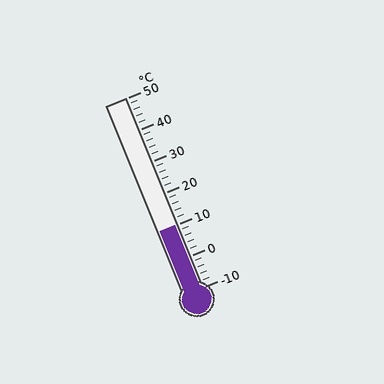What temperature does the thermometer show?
The thermometer shows approximately 10°C.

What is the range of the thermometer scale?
The thermometer scale ranges from -10°C to 50°C.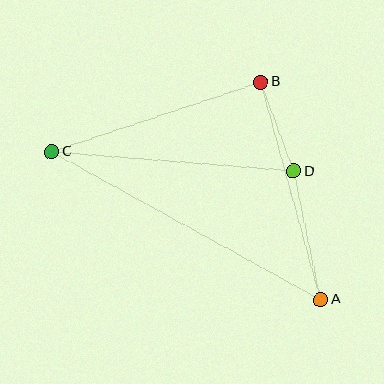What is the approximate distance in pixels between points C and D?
The distance between C and D is approximately 243 pixels.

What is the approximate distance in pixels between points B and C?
The distance between B and C is approximately 220 pixels.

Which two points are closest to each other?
Points B and D are closest to each other.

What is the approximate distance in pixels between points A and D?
The distance between A and D is approximately 131 pixels.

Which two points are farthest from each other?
Points A and C are farthest from each other.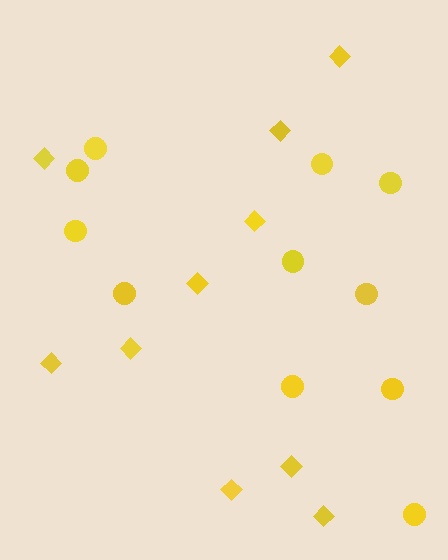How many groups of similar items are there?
There are 2 groups: one group of circles (11) and one group of diamonds (10).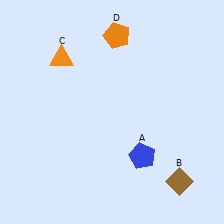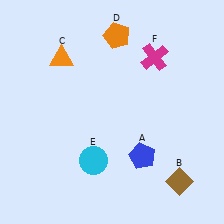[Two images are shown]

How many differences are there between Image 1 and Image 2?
There are 2 differences between the two images.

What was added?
A cyan circle (E), a magenta cross (F) were added in Image 2.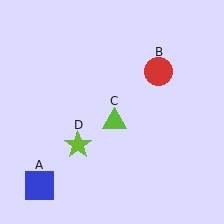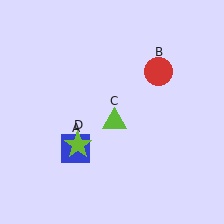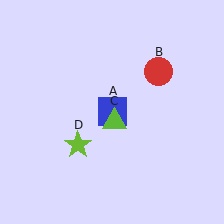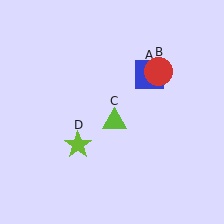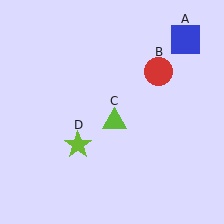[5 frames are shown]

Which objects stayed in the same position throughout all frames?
Red circle (object B) and lime triangle (object C) and lime star (object D) remained stationary.